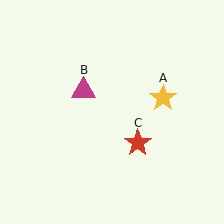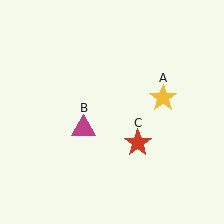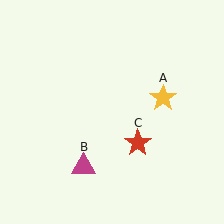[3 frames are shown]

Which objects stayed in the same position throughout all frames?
Yellow star (object A) and red star (object C) remained stationary.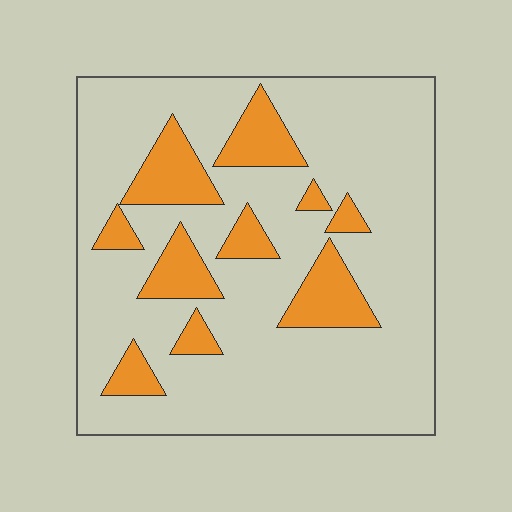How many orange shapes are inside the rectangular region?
10.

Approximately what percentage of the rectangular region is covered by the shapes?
Approximately 20%.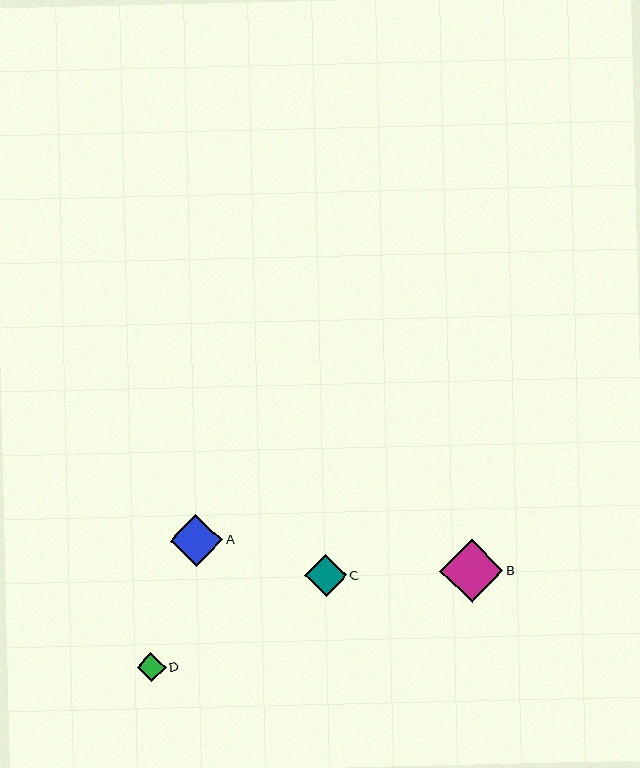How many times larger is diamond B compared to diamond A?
Diamond B is approximately 1.2 times the size of diamond A.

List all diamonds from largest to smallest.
From largest to smallest: B, A, C, D.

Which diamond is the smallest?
Diamond D is the smallest with a size of approximately 29 pixels.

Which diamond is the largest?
Diamond B is the largest with a size of approximately 63 pixels.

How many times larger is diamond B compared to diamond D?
Diamond B is approximately 2.1 times the size of diamond D.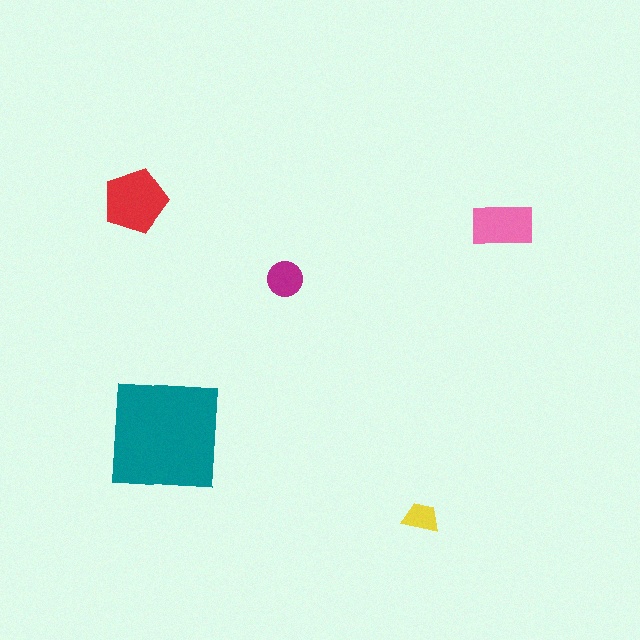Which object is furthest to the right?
The pink rectangle is rightmost.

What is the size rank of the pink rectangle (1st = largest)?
3rd.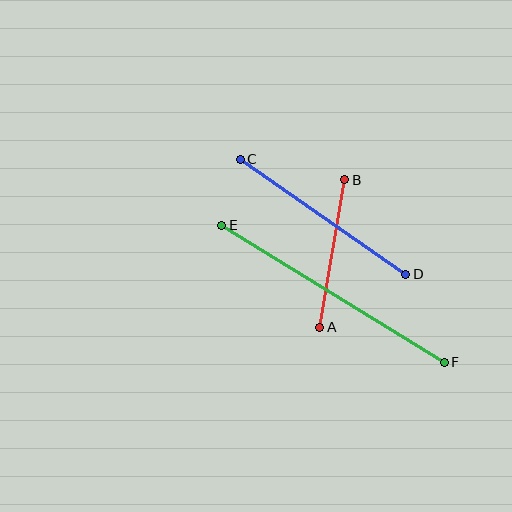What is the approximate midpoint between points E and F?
The midpoint is at approximately (333, 294) pixels.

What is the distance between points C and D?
The distance is approximately 202 pixels.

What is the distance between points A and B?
The distance is approximately 150 pixels.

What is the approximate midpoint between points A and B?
The midpoint is at approximately (332, 254) pixels.